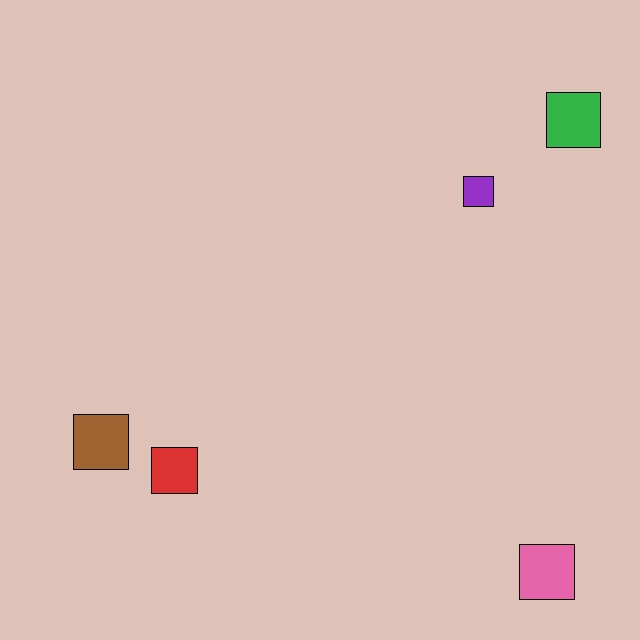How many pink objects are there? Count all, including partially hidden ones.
There is 1 pink object.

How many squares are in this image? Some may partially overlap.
There are 5 squares.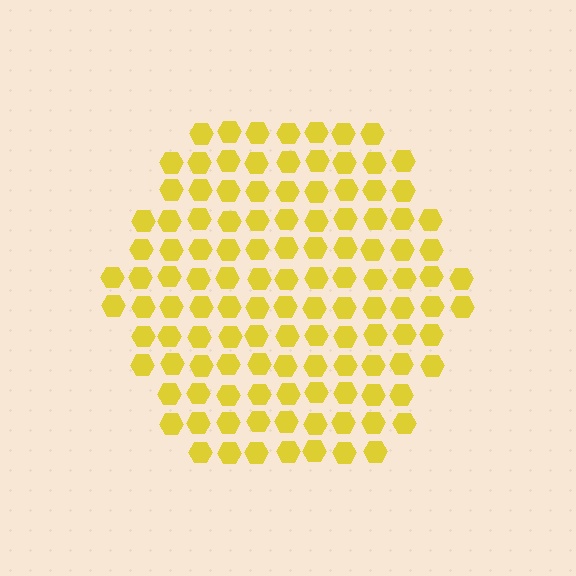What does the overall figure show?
The overall figure shows a hexagon.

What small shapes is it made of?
It is made of small hexagons.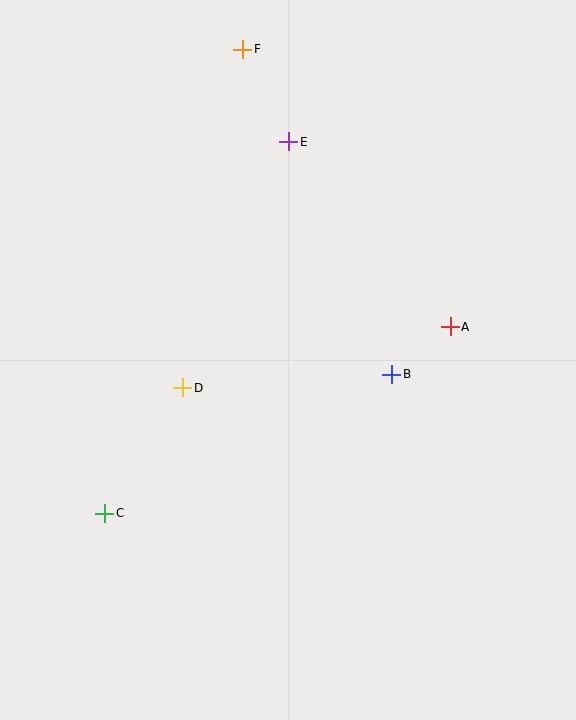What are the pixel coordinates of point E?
Point E is at (289, 142).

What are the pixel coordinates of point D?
Point D is at (183, 388).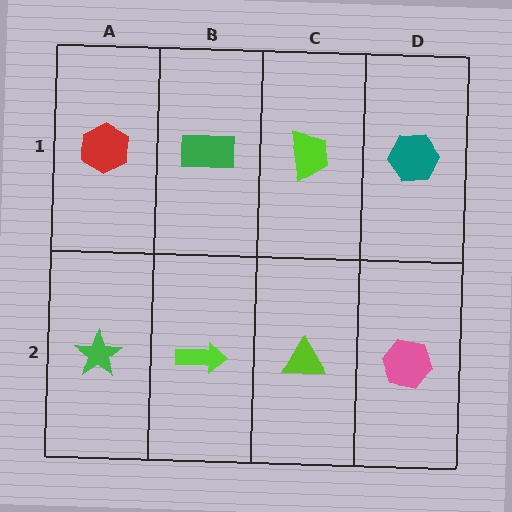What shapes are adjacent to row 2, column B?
A green rectangle (row 1, column B), a green star (row 2, column A), a lime triangle (row 2, column C).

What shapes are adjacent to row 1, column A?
A green star (row 2, column A), a green rectangle (row 1, column B).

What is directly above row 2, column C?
A lime trapezoid.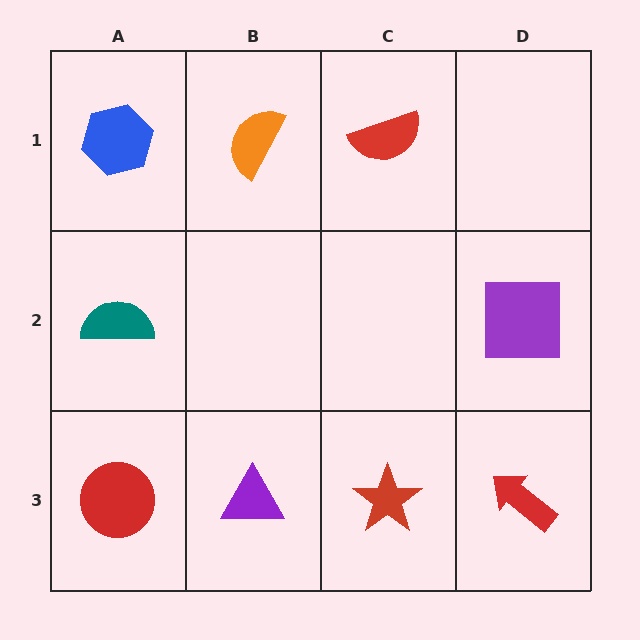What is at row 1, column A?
A blue hexagon.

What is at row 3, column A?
A red circle.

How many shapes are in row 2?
2 shapes.